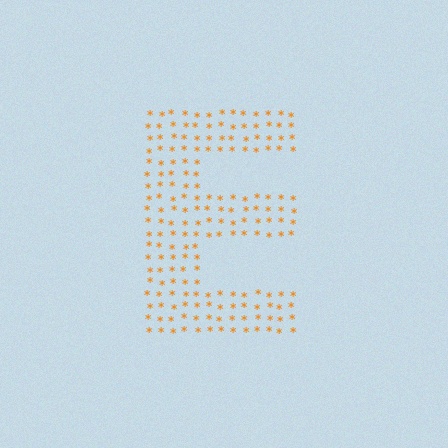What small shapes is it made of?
It is made of small asterisks.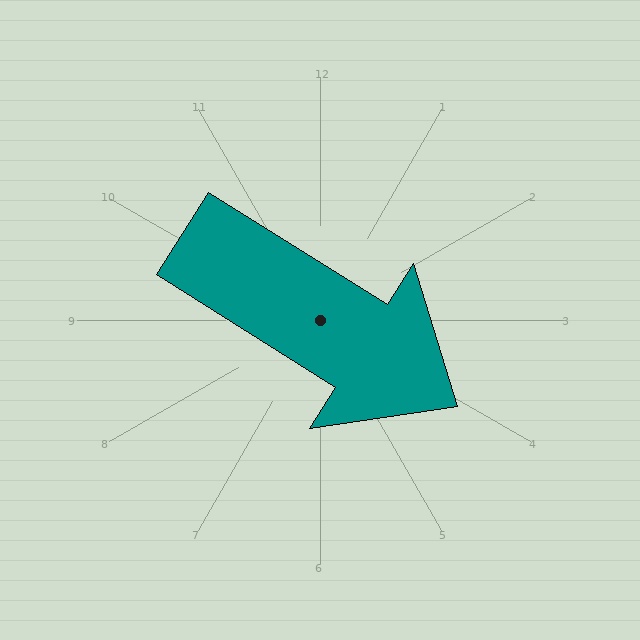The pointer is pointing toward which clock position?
Roughly 4 o'clock.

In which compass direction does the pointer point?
Southeast.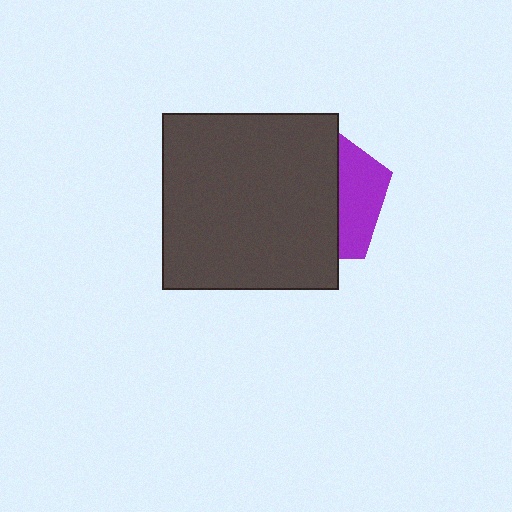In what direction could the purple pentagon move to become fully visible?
The purple pentagon could move right. That would shift it out from behind the dark gray square entirely.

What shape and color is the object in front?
The object in front is a dark gray square.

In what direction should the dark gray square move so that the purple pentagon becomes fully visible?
The dark gray square should move left. That is the shortest direction to clear the overlap and leave the purple pentagon fully visible.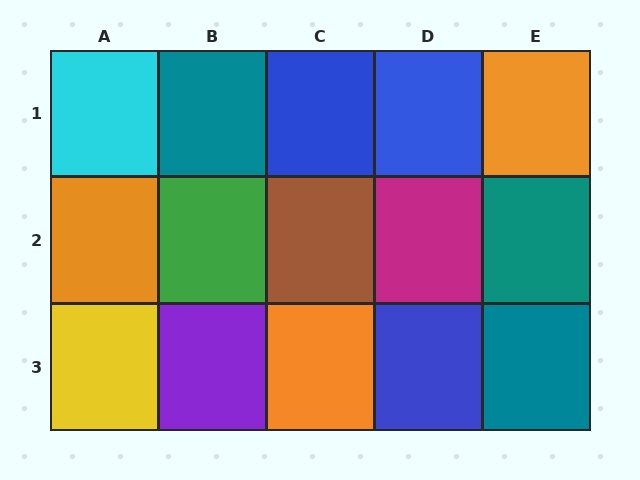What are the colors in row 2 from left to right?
Orange, green, brown, magenta, teal.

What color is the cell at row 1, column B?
Teal.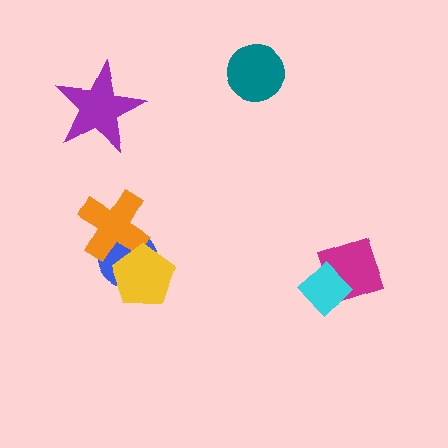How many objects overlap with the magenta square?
1 object overlaps with the magenta square.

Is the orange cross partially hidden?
Yes, it is partially covered by another shape.